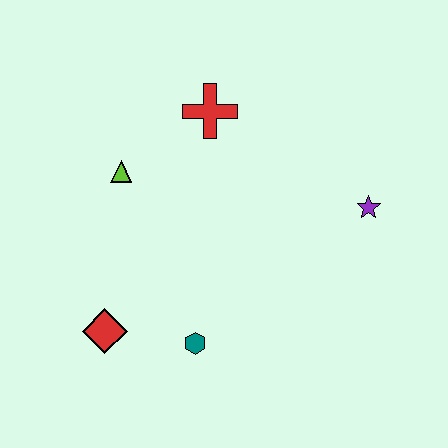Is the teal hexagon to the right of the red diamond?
Yes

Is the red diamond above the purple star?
No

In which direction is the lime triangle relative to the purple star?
The lime triangle is to the left of the purple star.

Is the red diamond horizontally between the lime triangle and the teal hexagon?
No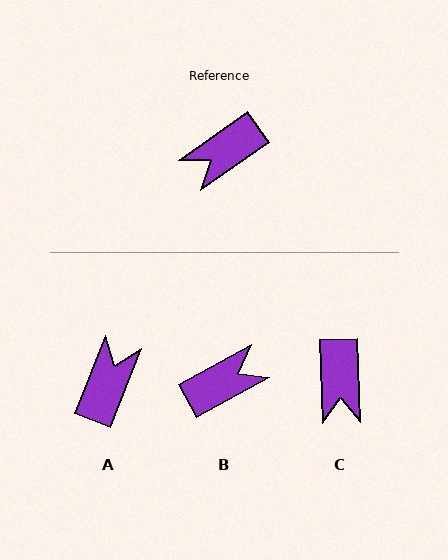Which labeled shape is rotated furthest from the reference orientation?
B, about 173 degrees away.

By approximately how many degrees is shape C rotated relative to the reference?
Approximately 57 degrees counter-clockwise.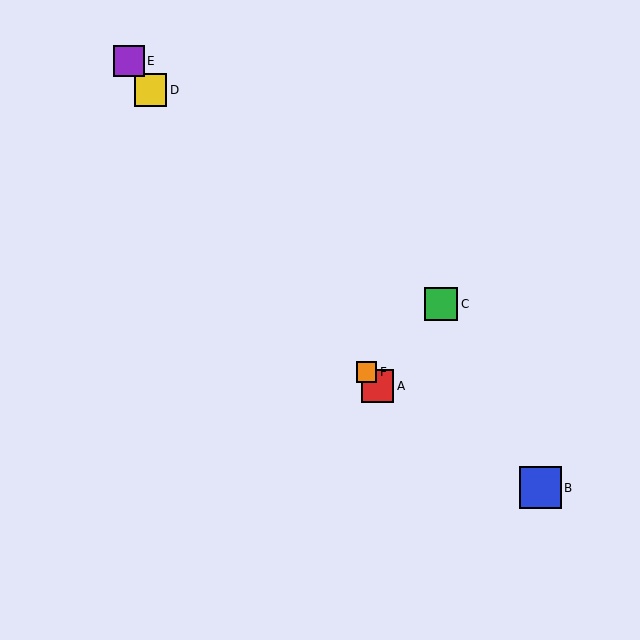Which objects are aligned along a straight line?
Objects A, D, E, F are aligned along a straight line.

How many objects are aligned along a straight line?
4 objects (A, D, E, F) are aligned along a straight line.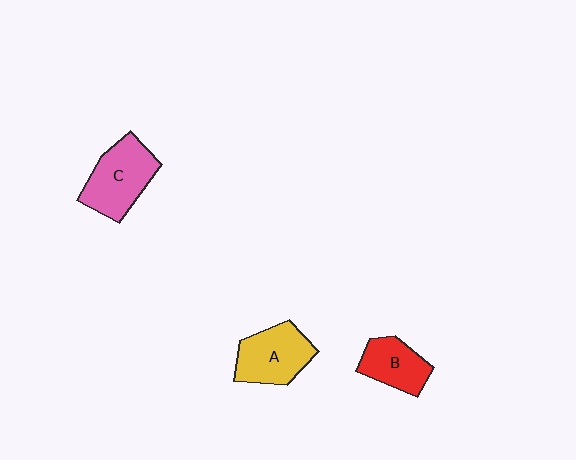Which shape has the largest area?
Shape C (pink).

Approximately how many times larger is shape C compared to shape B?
Approximately 1.5 times.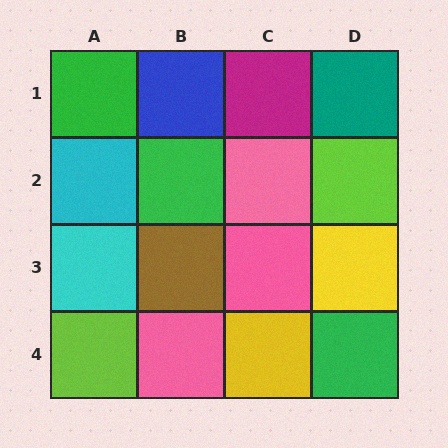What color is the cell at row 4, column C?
Yellow.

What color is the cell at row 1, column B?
Blue.